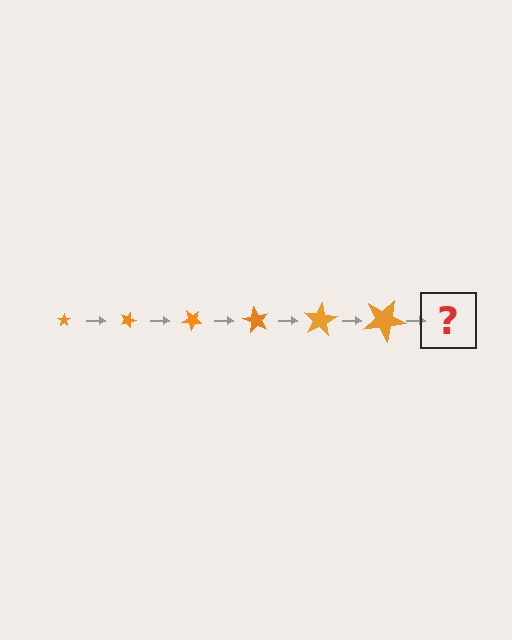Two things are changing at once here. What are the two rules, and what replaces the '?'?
The two rules are that the star grows larger each step and it rotates 20 degrees each step. The '?' should be a star, larger than the previous one and rotated 120 degrees from the start.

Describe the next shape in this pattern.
It should be a star, larger than the previous one and rotated 120 degrees from the start.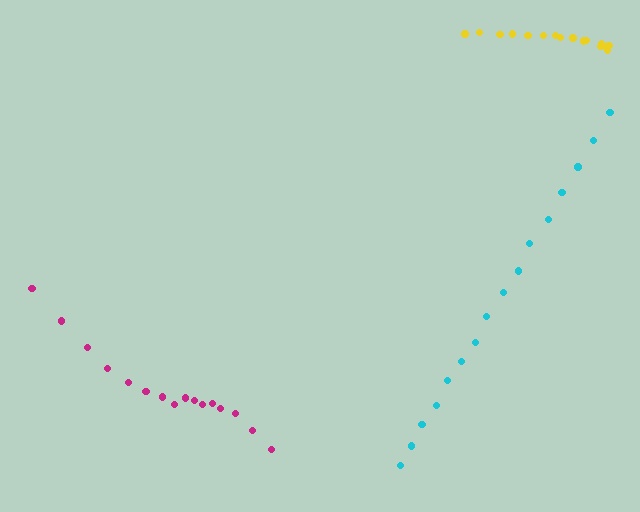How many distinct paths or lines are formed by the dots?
There are 3 distinct paths.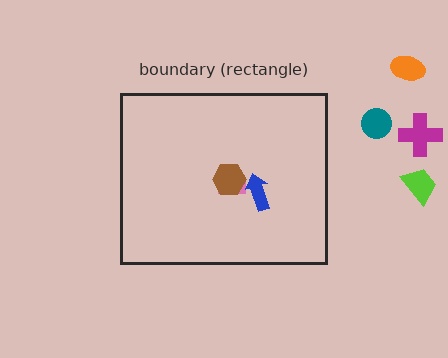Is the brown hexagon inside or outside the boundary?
Inside.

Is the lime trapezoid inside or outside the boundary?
Outside.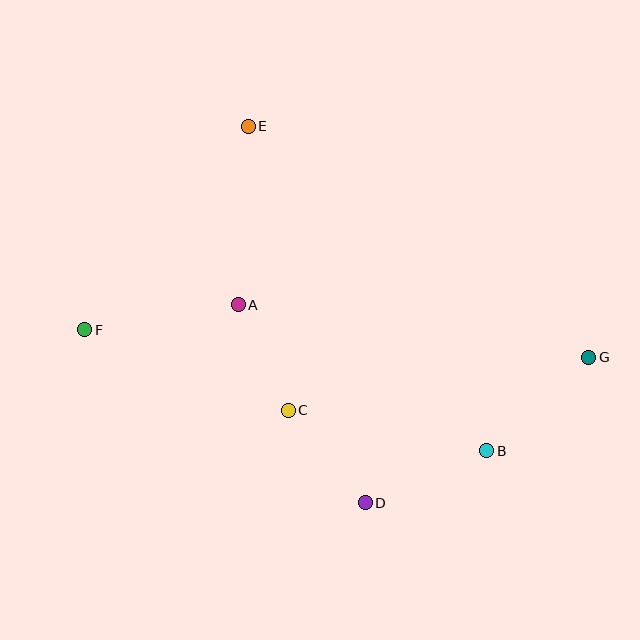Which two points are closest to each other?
Points A and C are closest to each other.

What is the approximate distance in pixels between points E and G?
The distance between E and G is approximately 412 pixels.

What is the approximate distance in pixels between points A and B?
The distance between A and B is approximately 288 pixels.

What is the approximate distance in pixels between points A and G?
The distance between A and G is approximately 355 pixels.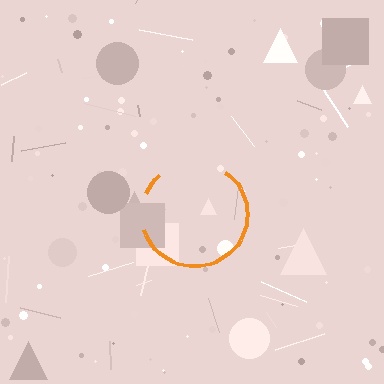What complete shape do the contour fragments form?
The contour fragments form a circle.